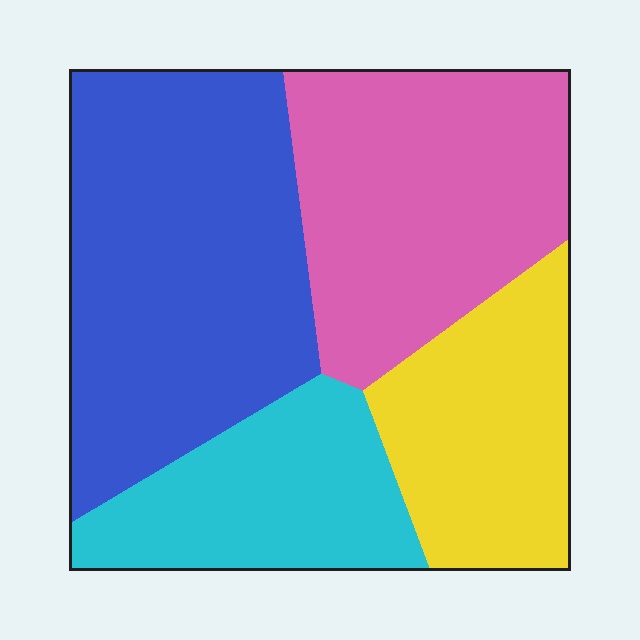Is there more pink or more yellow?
Pink.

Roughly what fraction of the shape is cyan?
Cyan takes up about one sixth (1/6) of the shape.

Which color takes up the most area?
Blue, at roughly 35%.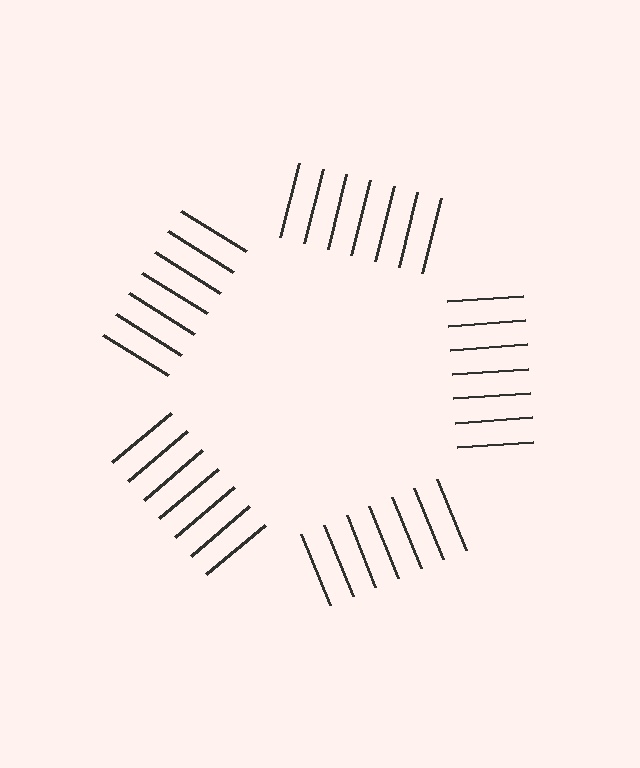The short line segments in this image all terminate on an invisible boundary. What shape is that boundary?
An illusory pentagon — the line segments terminate on its edges but no continuous stroke is drawn.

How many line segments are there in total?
35 — 7 along each of the 5 edges.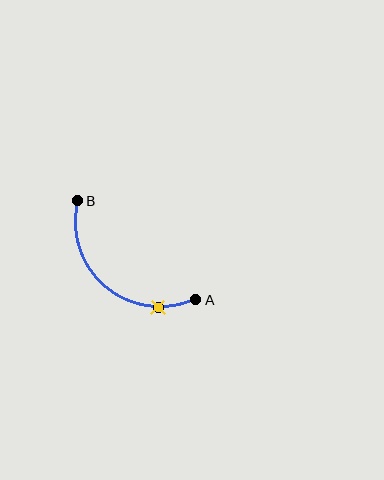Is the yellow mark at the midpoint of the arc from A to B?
No. The yellow mark lies on the arc but is closer to endpoint A. The arc midpoint would be at the point on the curve equidistant along the arc from both A and B.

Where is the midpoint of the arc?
The arc midpoint is the point on the curve farthest from the straight line joining A and B. It sits below and to the left of that line.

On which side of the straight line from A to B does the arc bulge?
The arc bulges below and to the left of the straight line connecting A and B.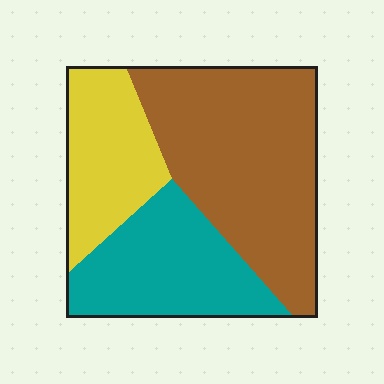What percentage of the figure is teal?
Teal takes up about one quarter (1/4) of the figure.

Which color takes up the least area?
Yellow, at roughly 25%.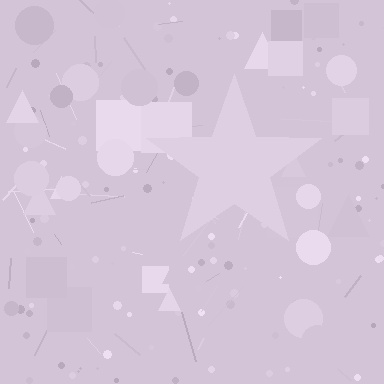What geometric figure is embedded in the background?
A star is embedded in the background.